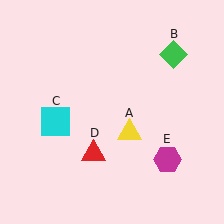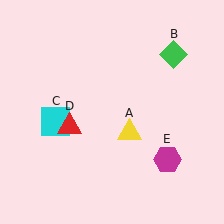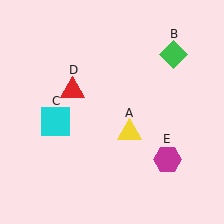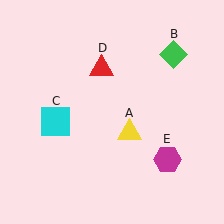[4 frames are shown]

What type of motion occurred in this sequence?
The red triangle (object D) rotated clockwise around the center of the scene.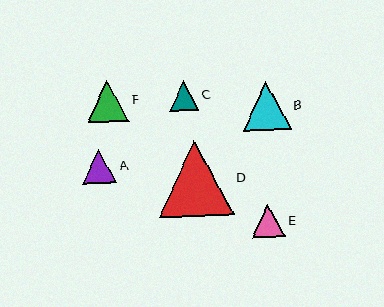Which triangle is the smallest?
Triangle C is the smallest with a size of approximately 30 pixels.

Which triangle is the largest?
Triangle D is the largest with a size of approximately 76 pixels.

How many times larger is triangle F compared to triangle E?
Triangle F is approximately 1.3 times the size of triangle E.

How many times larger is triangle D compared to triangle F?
Triangle D is approximately 1.8 times the size of triangle F.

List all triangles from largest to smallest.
From largest to smallest: D, B, F, A, E, C.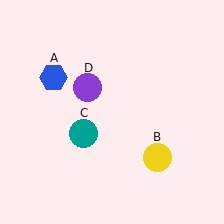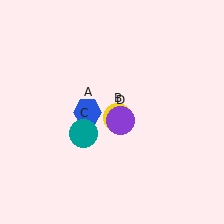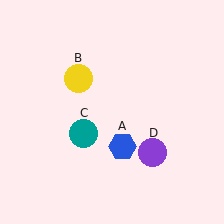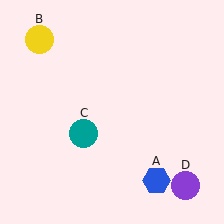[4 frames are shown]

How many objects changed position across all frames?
3 objects changed position: blue hexagon (object A), yellow circle (object B), purple circle (object D).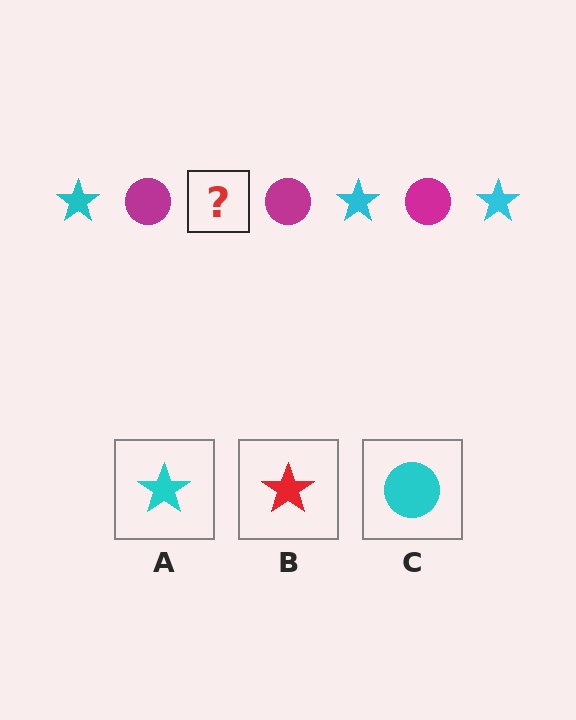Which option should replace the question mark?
Option A.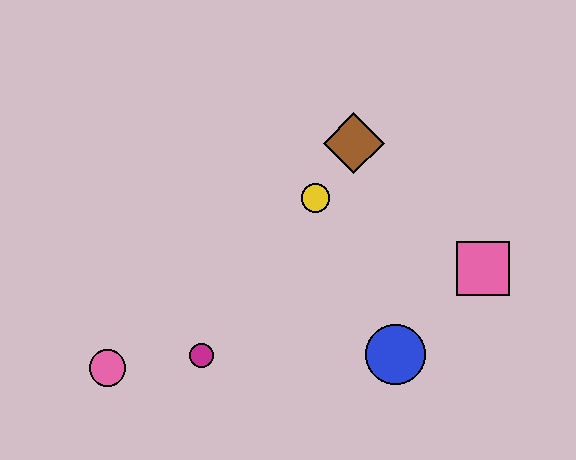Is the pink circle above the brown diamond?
No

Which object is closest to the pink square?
The blue circle is closest to the pink square.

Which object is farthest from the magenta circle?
The pink square is farthest from the magenta circle.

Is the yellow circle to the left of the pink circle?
No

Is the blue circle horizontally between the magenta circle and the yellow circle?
No